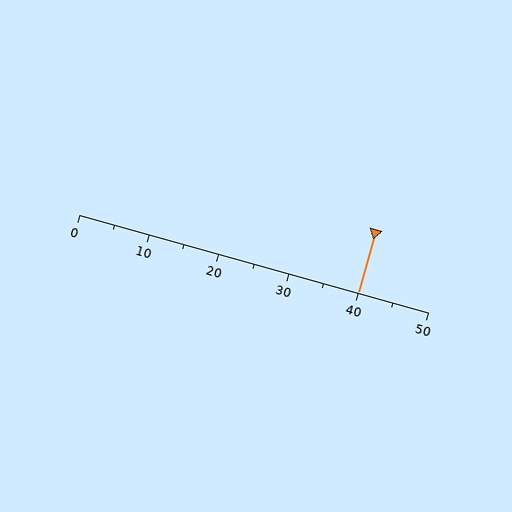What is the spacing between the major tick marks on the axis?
The major ticks are spaced 10 apart.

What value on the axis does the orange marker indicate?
The marker indicates approximately 40.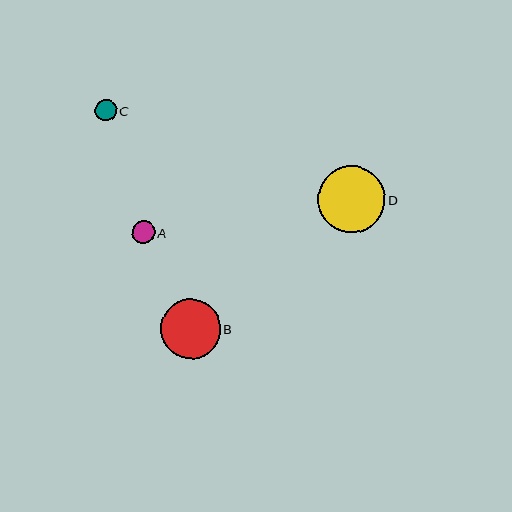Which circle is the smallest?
Circle C is the smallest with a size of approximately 21 pixels.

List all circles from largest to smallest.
From largest to smallest: D, B, A, C.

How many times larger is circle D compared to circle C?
Circle D is approximately 3.2 times the size of circle C.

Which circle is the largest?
Circle D is the largest with a size of approximately 67 pixels.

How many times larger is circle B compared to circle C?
Circle B is approximately 2.8 times the size of circle C.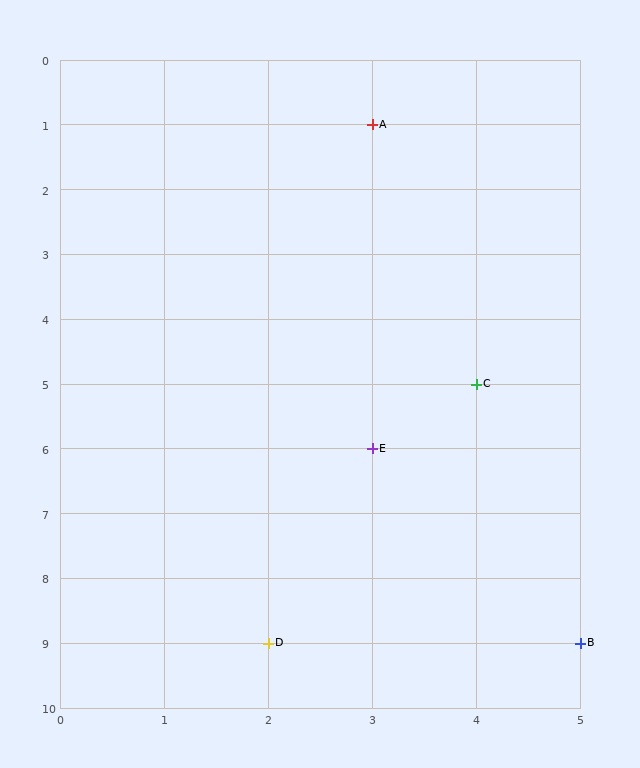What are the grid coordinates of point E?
Point E is at grid coordinates (3, 6).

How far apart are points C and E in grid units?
Points C and E are 1 column and 1 row apart (about 1.4 grid units diagonally).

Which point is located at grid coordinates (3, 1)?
Point A is at (3, 1).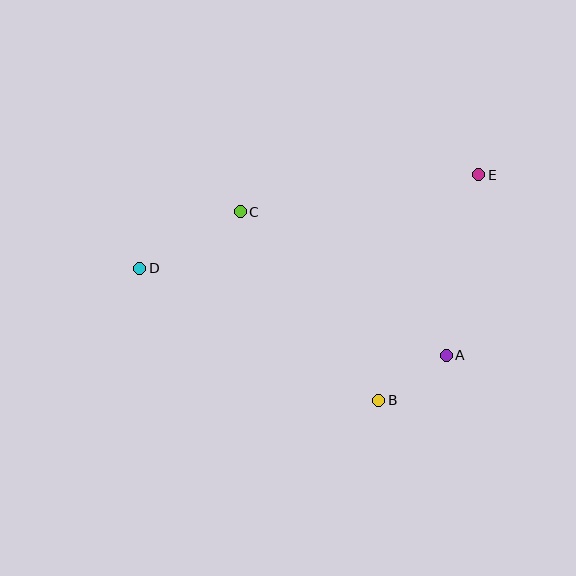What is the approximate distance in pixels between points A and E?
The distance between A and E is approximately 184 pixels.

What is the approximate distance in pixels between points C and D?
The distance between C and D is approximately 115 pixels.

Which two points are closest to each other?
Points A and B are closest to each other.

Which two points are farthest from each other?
Points D and E are farthest from each other.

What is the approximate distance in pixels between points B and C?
The distance between B and C is approximately 234 pixels.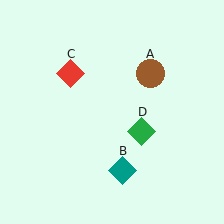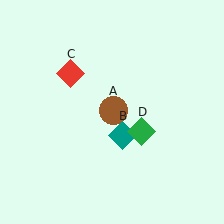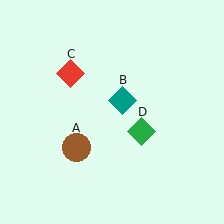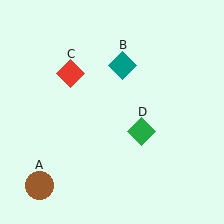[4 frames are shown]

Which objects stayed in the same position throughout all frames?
Red diamond (object C) and green diamond (object D) remained stationary.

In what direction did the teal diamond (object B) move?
The teal diamond (object B) moved up.